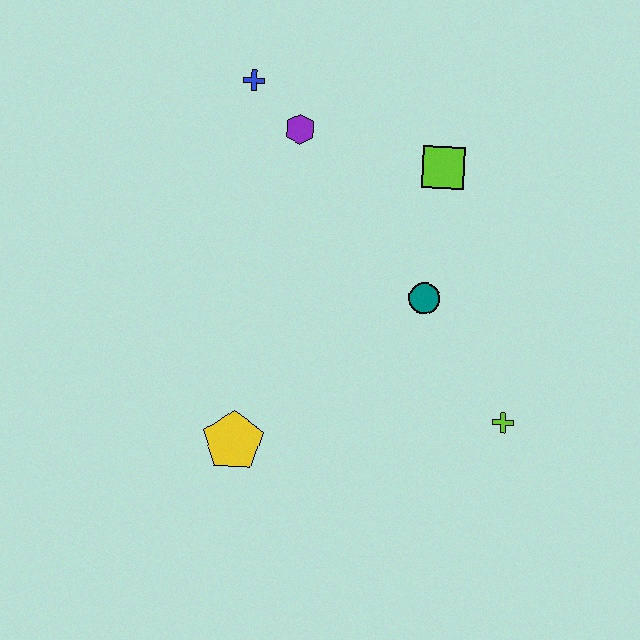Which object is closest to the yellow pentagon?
The teal circle is closest to the yellow pentagon.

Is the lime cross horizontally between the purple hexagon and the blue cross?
No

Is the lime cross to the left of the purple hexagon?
No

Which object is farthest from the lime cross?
The blue cross is farthest from the lime cross.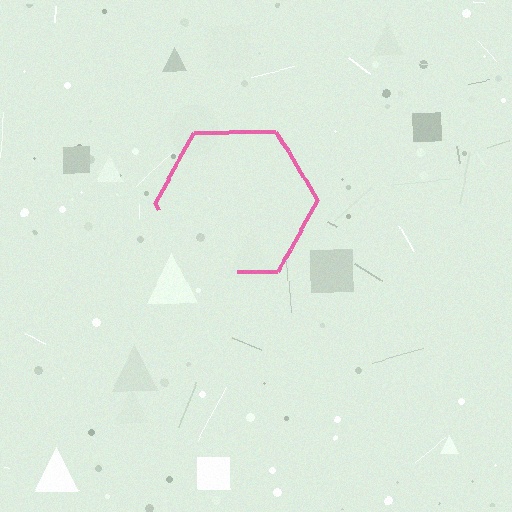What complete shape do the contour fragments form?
The contour fragments form a hexagon.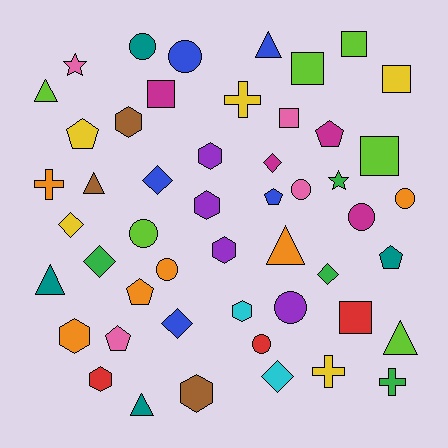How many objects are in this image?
There are 50 objects.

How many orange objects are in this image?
There are 6 orange objects.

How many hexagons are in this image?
There are 8 hexagons.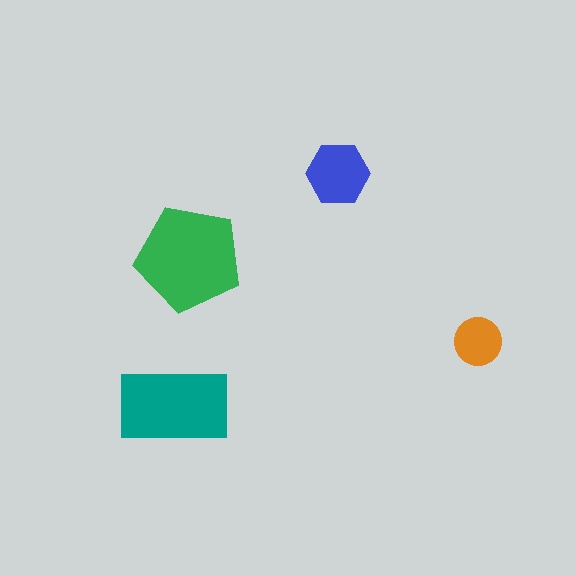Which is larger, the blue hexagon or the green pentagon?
The green pentagon.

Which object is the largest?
The green pentagon.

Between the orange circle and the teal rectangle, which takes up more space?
The teal rectangle.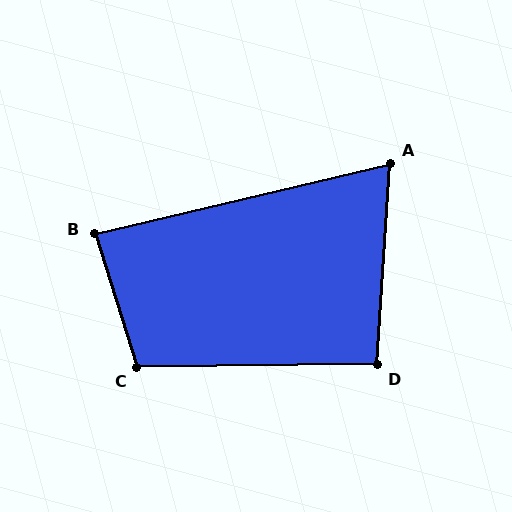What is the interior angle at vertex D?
Approximately 94 degrees (approximately right).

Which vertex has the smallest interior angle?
A, at approximately 73 degrees.